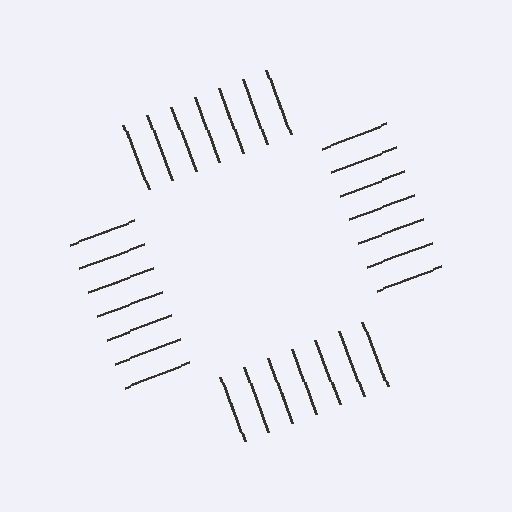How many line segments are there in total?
28 — 7 along each of the 4 edges.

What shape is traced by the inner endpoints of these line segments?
An illusory square — the line segments terminate on its edges but no continuous stroke is drawn.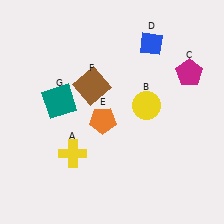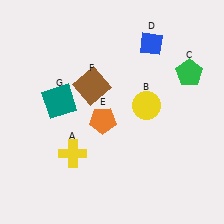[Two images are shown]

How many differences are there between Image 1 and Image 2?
There is 1 difference between the two images.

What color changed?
The pentagon (C) changed from magenta in Image 1 to green in Image 2.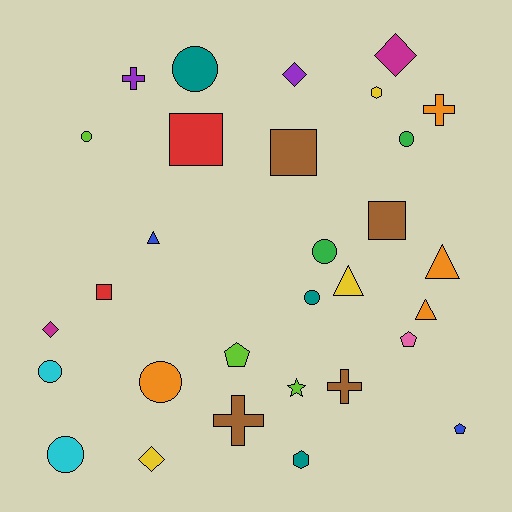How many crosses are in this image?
There are 4 crosses.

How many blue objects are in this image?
There are 2 blue objects.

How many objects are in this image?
There are 30 objects.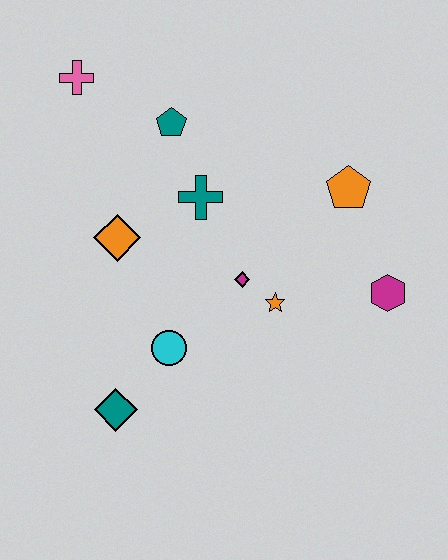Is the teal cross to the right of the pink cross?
Yes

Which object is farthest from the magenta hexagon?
The pink cross is farthest from the magenta hexagon.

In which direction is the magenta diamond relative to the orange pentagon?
The magenta diamond is to the left of the orange pentagon.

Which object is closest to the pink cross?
The teal pentagon is closest to the pink cross.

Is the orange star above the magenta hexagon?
No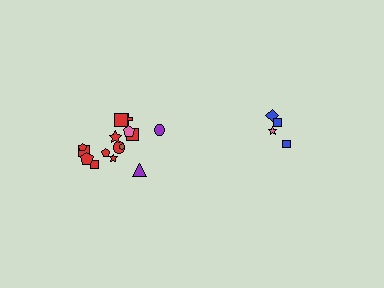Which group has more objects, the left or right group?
The left group.